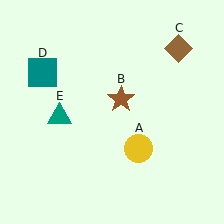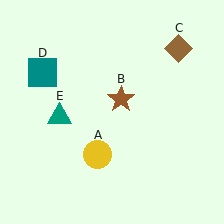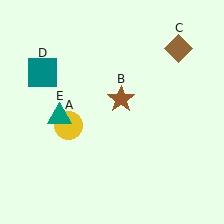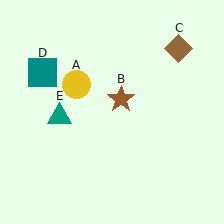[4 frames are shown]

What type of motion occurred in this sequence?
The yellow circle (object A) rotated clockwise around the center of the scene.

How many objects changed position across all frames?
1 object changed position: yellow circle (object A).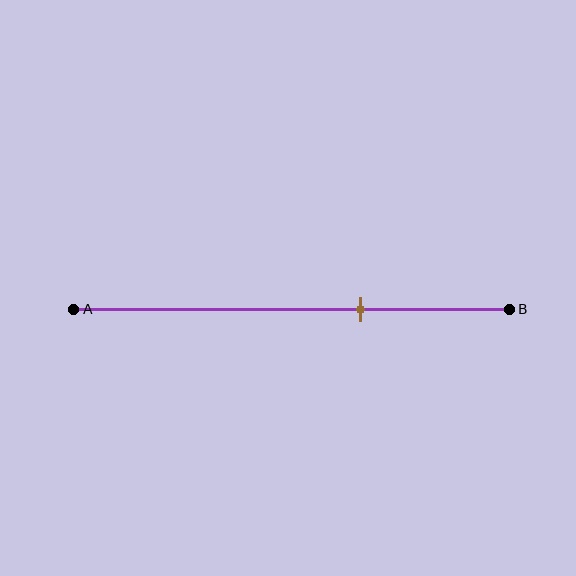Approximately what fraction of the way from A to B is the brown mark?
The brown mark is approximately 65% of the way from A to B.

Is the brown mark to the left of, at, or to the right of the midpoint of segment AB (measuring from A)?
The brown mark is to the right of the midpoint of segment AB.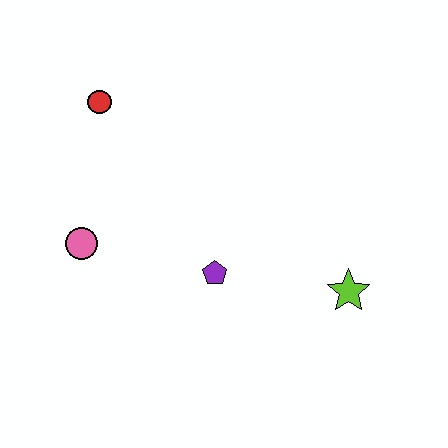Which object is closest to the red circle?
The pink circle is closest to the red circle.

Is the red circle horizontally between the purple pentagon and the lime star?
No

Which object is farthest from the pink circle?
The lime star is farthest from the pink circle.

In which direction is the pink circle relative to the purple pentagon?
The pink circle is to the left of the purple pentagon.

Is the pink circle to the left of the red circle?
Yes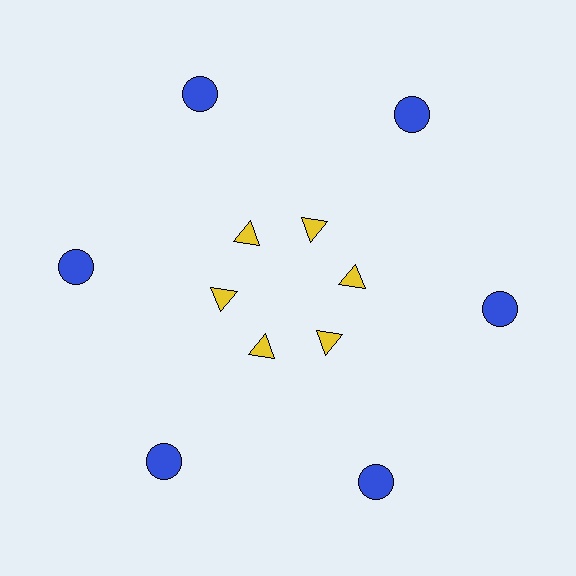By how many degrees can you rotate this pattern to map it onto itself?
The pattern maps onto itself every 60 degrees of rotation.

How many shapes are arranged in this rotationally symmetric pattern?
There are 12 shapes, arranged in 6 groups of 2.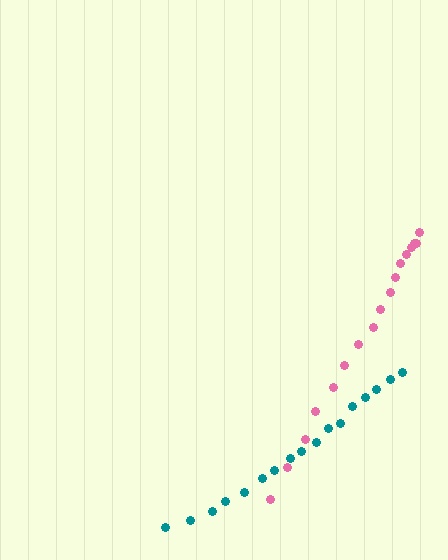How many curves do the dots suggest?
There are 2 distinct paths.